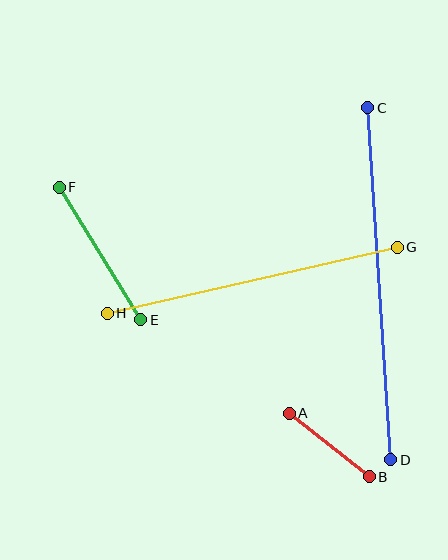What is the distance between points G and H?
The distance is approximately 298 pixels.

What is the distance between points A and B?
The distance is approximately 102 pixels.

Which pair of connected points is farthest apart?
Points C and D are farthest apart.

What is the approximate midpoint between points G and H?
The midpoint is at approximately (252, 280) pixels.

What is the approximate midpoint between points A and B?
The midpoint is at approximately (329, 445) pixels.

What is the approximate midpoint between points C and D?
The midpoint is at approximately (379, 284) pixels.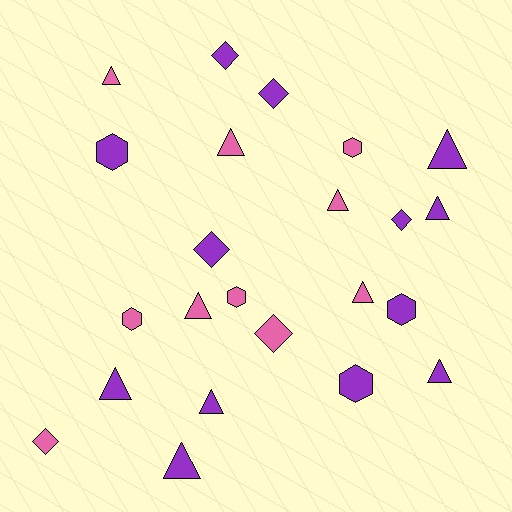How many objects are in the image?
There are 23 objects.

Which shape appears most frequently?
Triangle, with 11 objects.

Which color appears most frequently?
Purple, with 13 objects.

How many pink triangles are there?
There are 5 pink triangles.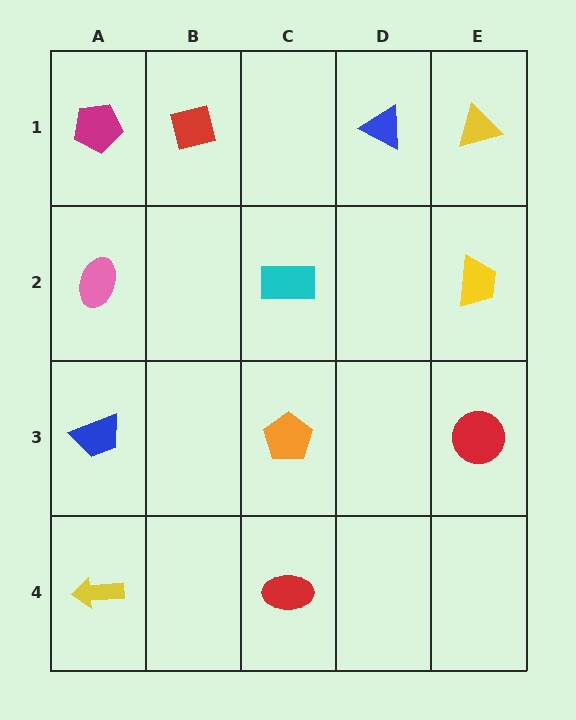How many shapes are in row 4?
2 shapes.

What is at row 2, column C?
A cyan rectangle.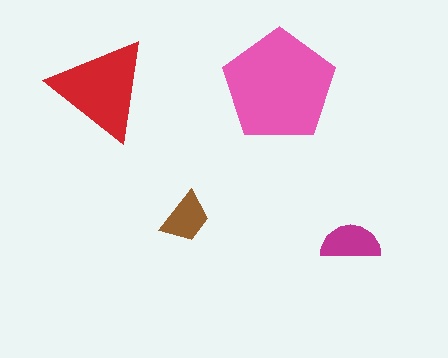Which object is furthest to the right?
The magenta semicircle is rightmost.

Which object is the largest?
The pink pentagon.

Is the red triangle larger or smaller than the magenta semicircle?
Larger.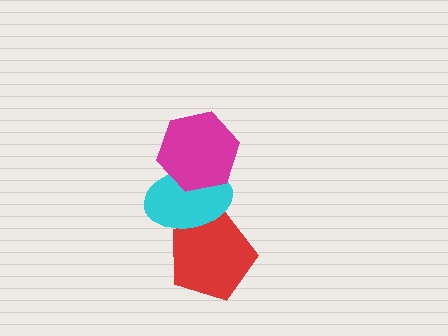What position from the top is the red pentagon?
The red pentagon is 3rd from the top.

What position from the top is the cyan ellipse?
The cyan ellipse is 2nd from the top.